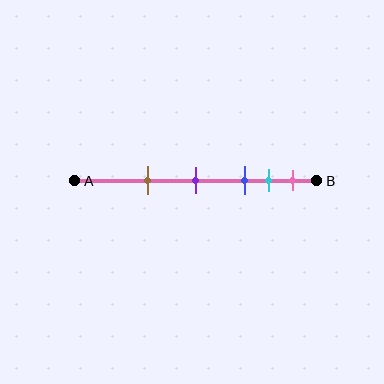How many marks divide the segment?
There are 5 marks dividing the segment.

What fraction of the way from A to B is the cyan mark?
The cyan mark is approximately 80% (0.8) of the way from A to B.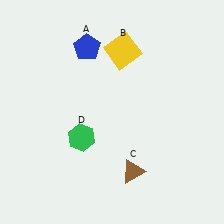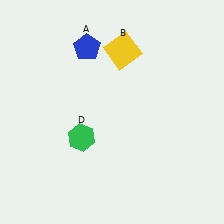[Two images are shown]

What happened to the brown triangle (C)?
The brown triangle (C) was removed in Image 2. It was in the bottom-right area of Image 1.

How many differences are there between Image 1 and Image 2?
There is 1 difference between the two images.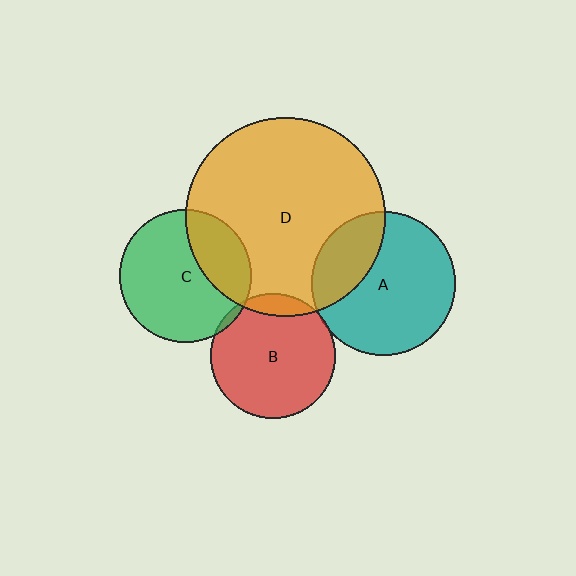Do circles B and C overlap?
Yes.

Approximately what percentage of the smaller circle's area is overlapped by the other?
Approximately 5%.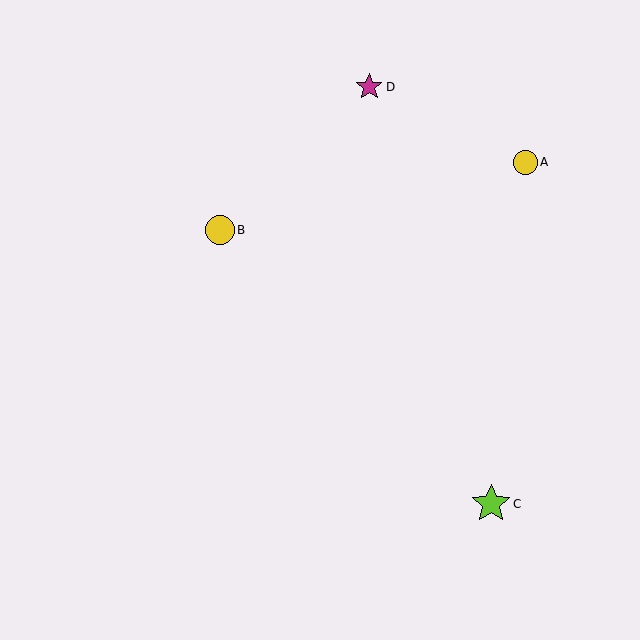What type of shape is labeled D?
Shape D is a magenta star.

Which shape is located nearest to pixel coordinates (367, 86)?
The magenta star (labeled D) at (369, 87) is nearest to that location.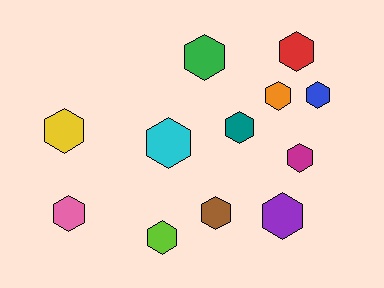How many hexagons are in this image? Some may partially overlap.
There are 12 hexagons.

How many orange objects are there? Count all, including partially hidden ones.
There is 1 orange object.